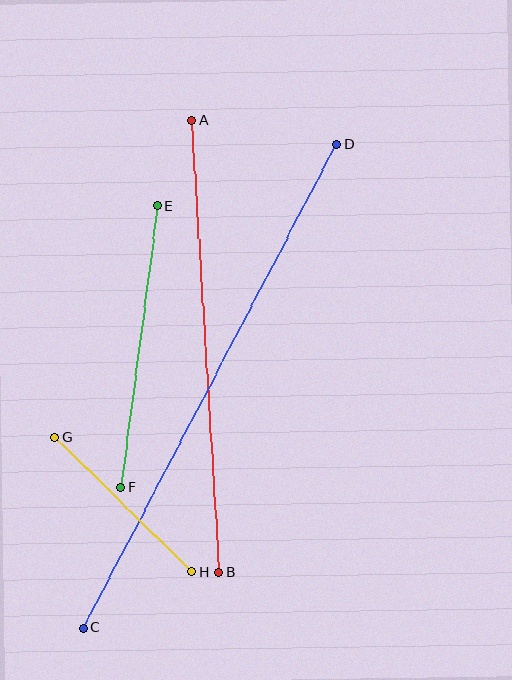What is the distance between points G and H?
The distance is approximately 192 pixels.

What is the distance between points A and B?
The distance is approximately 453 pixels.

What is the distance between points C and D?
The distance is approximately 546 pixels.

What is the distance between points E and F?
The distance is approximately 284 pixels.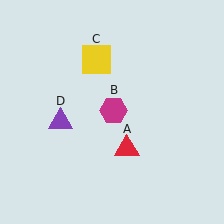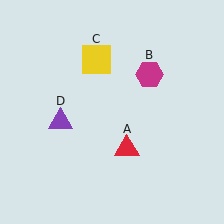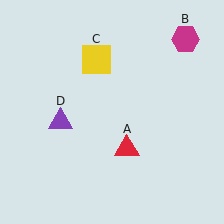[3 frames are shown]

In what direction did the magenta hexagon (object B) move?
The magenta hexagon (object B) moved up and to the right.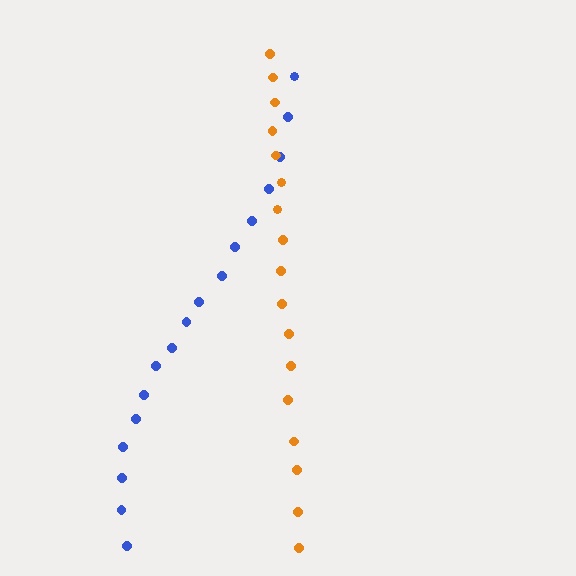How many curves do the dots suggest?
There are 2 distinct paths.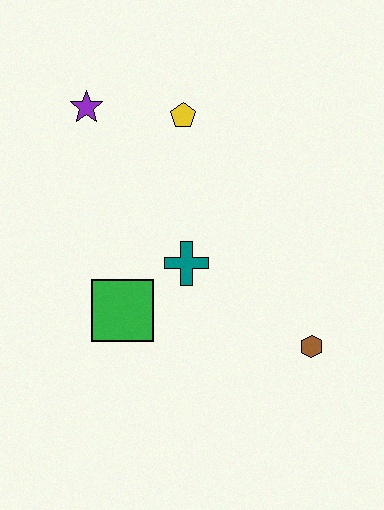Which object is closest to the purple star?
The yellow pentagon is closest to the purple star.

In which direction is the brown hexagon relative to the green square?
The brown hexagon is to the right of the green square.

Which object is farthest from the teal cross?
The purple star is farthest from the teal cross.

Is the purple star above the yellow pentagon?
Yes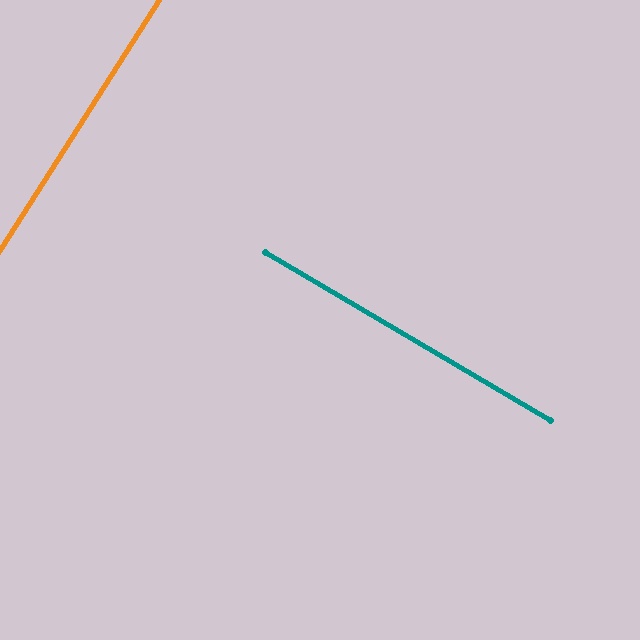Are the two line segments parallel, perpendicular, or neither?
Perpendicular — they meet at approximately 88°.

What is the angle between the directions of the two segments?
Approximately 88 degrees.